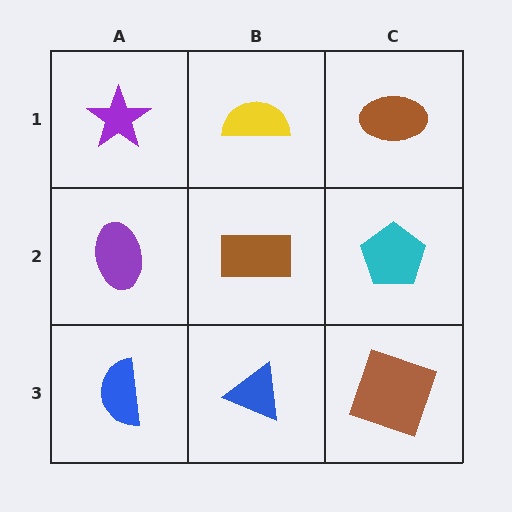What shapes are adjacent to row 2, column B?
A yellow semicircle (row 1, column B), a blue triangle (row 3, column B), a purple ellipse (row 2, column A), a cyan pentagon (row 2, column C).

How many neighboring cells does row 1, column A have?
2.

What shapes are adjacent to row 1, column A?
A purple ellipse (row 2, column A), a yellow semicircle (row 1, column B).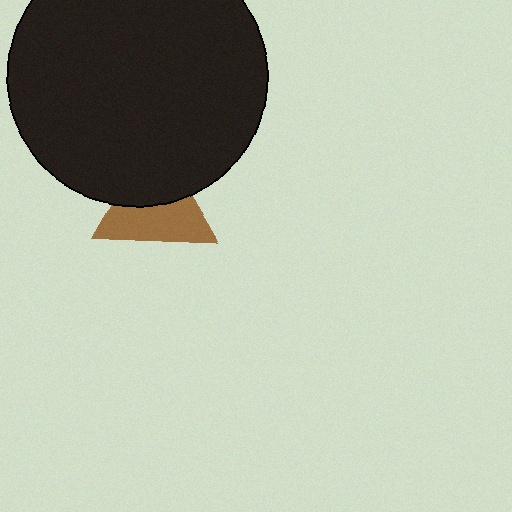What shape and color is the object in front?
The object in front is a black circle.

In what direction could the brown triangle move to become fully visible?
The brown triangle could move down. That would shift it out from behind the black circle entirely.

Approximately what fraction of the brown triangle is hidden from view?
Roughly 44% of the brown triangle is hidden behind the black circle.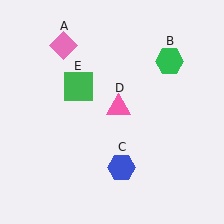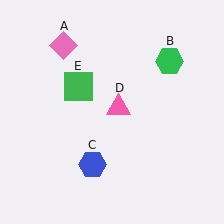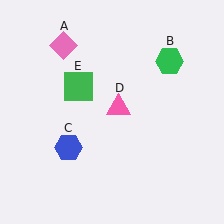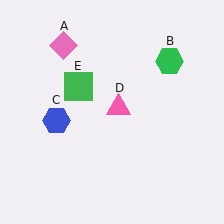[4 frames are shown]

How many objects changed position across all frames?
1 object changed position: blue hexagon (object C).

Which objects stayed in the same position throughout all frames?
Pink diamond (object A) and green hexagon (object B) and pink triangle (object D) and green square (object E) remained stationary.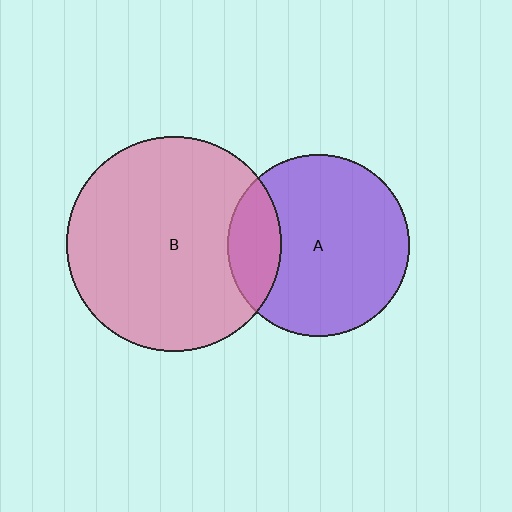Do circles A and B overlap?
Yes.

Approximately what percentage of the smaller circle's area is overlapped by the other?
Approximately 20%.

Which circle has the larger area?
Circle B (pink).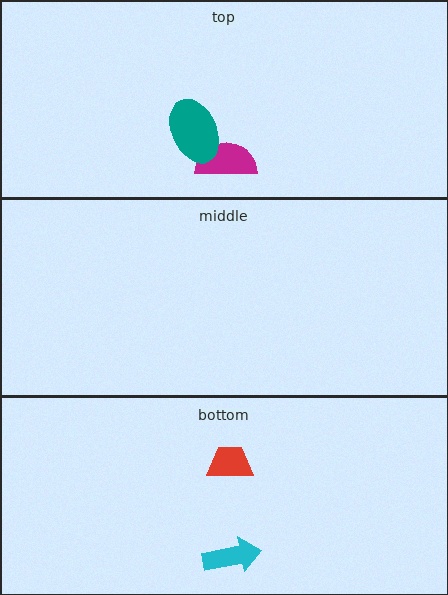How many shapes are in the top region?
2.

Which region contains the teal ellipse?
The top region.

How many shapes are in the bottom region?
2.